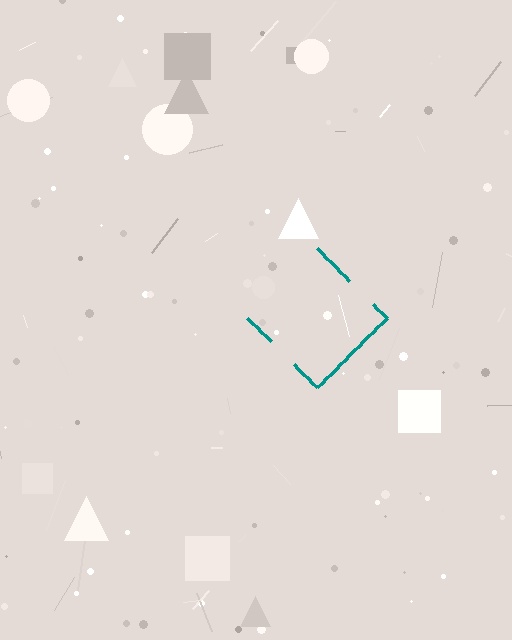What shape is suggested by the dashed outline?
The dashed outline suggests a diamond.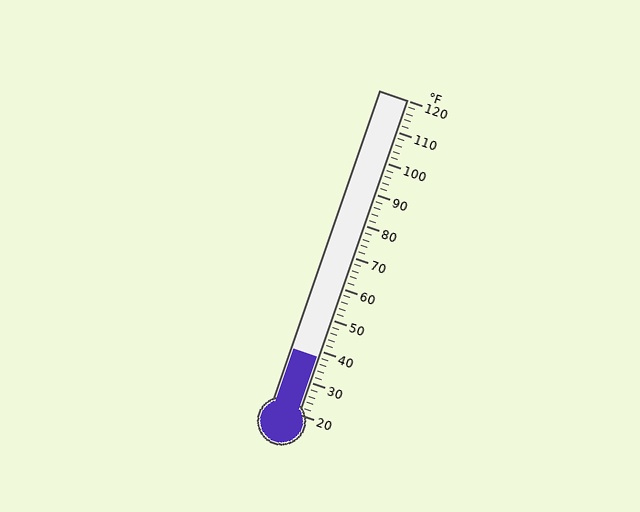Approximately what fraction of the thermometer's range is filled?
The thermometer is filled to approximately 20% of its range.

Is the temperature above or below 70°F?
The temperature is below 70°F.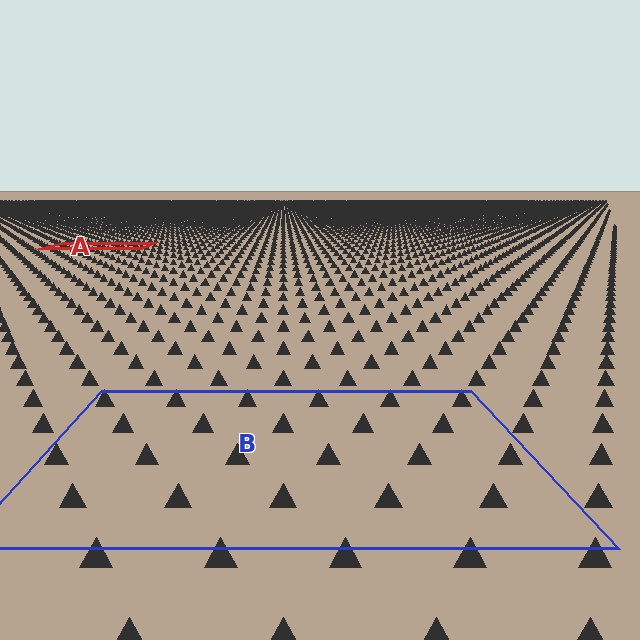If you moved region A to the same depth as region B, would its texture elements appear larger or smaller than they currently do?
They would appear larger. At a closer depth, the same texture elements are projected at a bigger on-screen size.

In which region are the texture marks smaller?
The texture marks are smaller in region A, because it is farther away.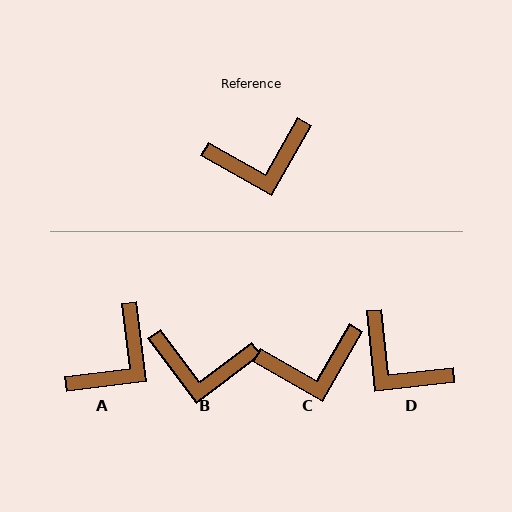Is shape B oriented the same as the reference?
No, it is off by about 23 degrees.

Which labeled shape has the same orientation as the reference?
C.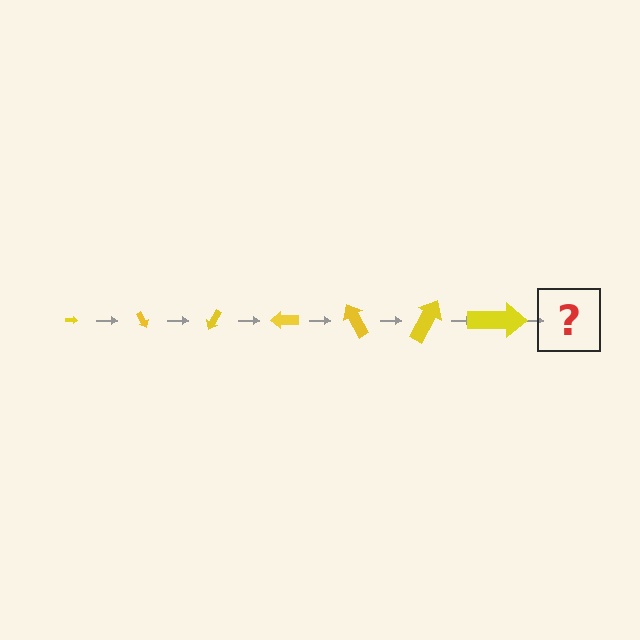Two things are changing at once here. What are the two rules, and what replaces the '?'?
The two rules are that the arrow grows larger each step and it rotates 60 degrees each step. The '?' should be an arrow, larger than the previous one and rotated 420 degrees from the start.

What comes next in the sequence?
The next element should be an arrow, larger than the previous one and rotated 420 degrees from the start.